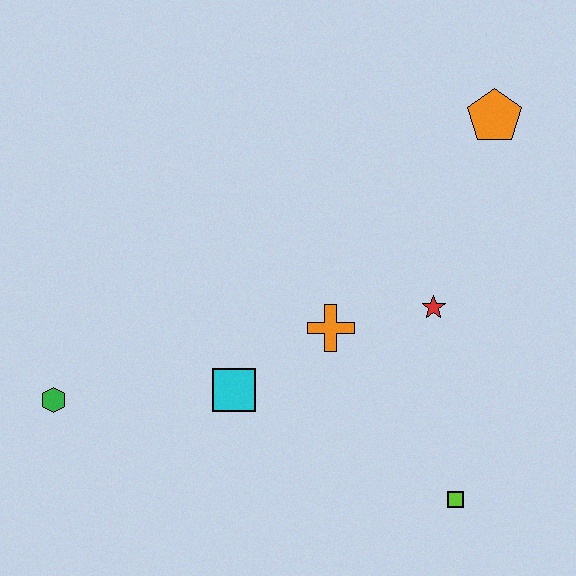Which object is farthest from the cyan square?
The orange pentagon is farthest from the cyan square.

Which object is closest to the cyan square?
The orange cross is closest to the cyan square.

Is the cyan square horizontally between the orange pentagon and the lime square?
No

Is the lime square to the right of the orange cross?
Yes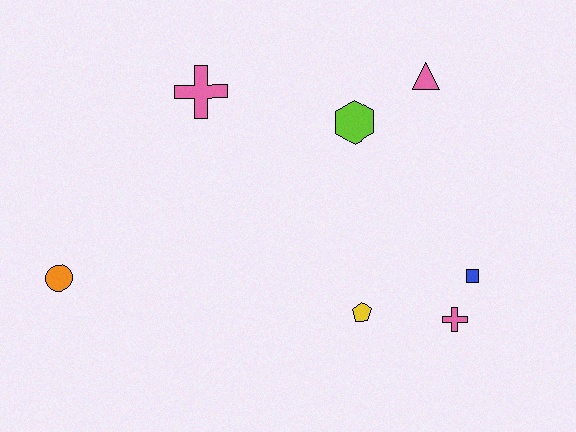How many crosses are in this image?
There are 2 crosses.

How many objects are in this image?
There are 7 objects.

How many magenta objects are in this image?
There are no magenta objects.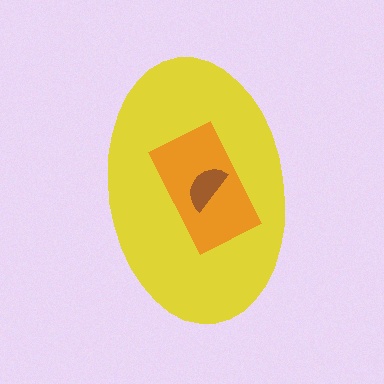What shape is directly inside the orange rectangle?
The brown semicircle.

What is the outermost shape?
The yellow ellipse.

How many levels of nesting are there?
3.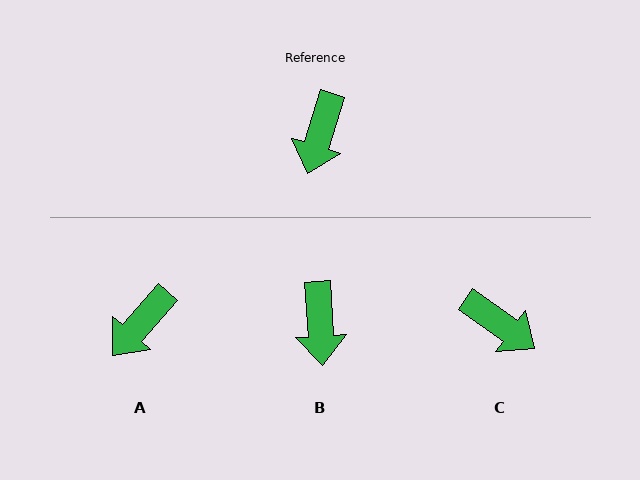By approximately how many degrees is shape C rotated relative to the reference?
Approximately 72 degrees counter-clockwise.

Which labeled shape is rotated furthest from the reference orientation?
C, about 72 degrees away.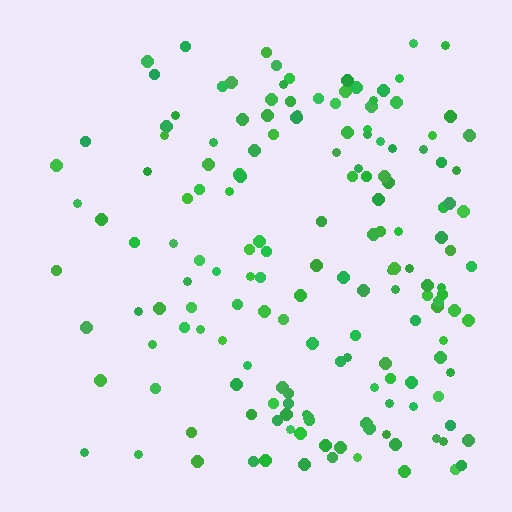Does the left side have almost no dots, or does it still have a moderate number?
Still a moderate number, just noticeably fewer than the right.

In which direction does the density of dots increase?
From left to right, with the right side densest.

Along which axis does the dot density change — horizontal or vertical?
Horizontal.